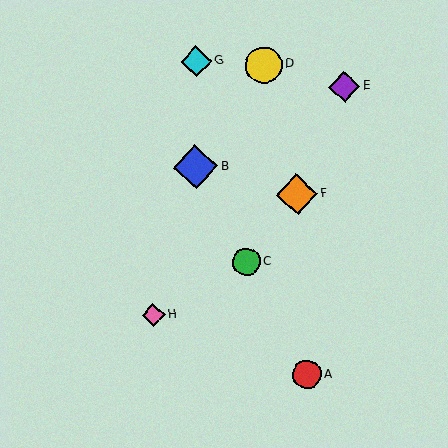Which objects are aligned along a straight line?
Objects A, B, C are aligned along a straight line.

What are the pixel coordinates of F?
Object F is at (297, 194).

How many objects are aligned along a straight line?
3 objects (A, B, C) are aligned along a straight line.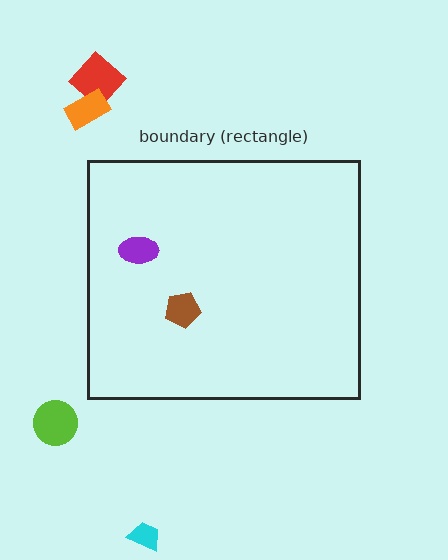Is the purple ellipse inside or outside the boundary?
Inside.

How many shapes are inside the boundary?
2 inside, 4 outside.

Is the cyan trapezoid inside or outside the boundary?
Outside.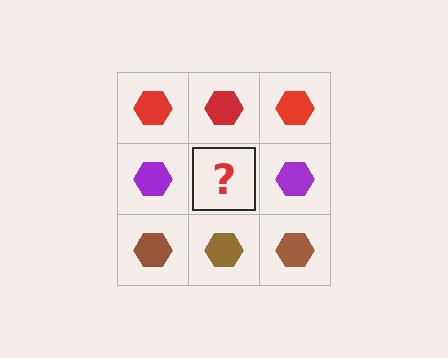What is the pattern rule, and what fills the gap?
The rule is that each row has a consistent color. The gap should be filled with a purple hexagon.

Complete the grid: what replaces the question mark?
The question mark should be replaced with a purple hexagon.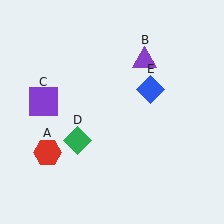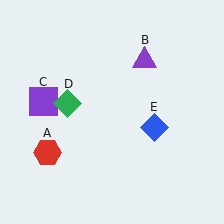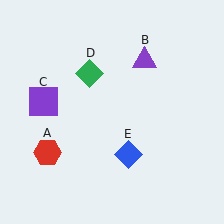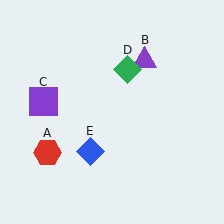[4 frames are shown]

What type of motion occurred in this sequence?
The green diamond (object D), blue diamond (object E) rotated clockwise around the center of the scene.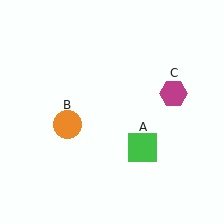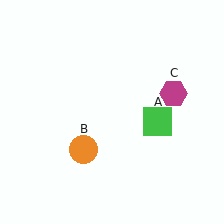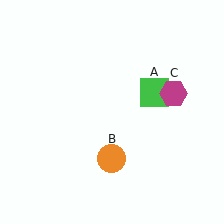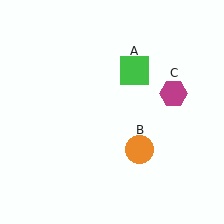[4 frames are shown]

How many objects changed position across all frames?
2 objects changed position: green square (object A), orange circle (object B).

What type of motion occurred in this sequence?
The green square (object A), orange circle (object B) rotated counterclockwise around the center of the scene.